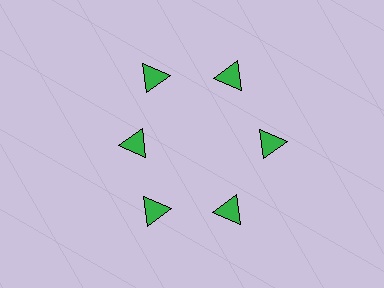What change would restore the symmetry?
The symmetry would be restored by moving it outward, back onto the ring so that all 6 triangles sit at equal angles and equal distance from the center.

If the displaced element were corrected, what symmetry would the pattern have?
It would have 6-fold rotational symmetry — the pattern would map onto itself every 60 degrees.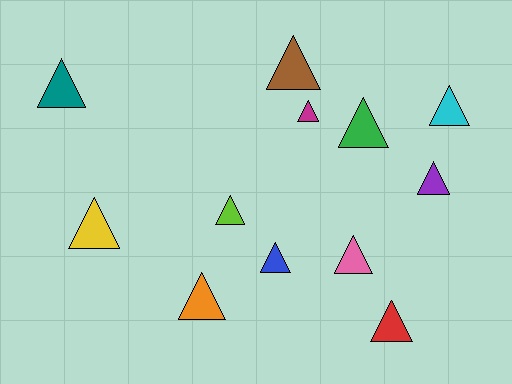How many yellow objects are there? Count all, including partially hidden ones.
There is 1 yellow object.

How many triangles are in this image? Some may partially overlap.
There are 12 triangles.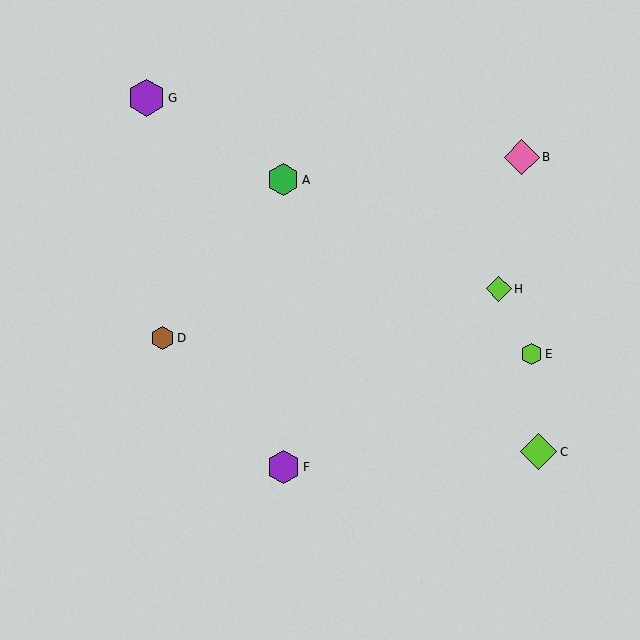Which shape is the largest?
The purple hexagon (labeled G) is the largest.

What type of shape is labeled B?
Shape B is a pink diamond.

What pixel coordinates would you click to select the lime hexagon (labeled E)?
Click at (531, 354) to select the lime hexagon E.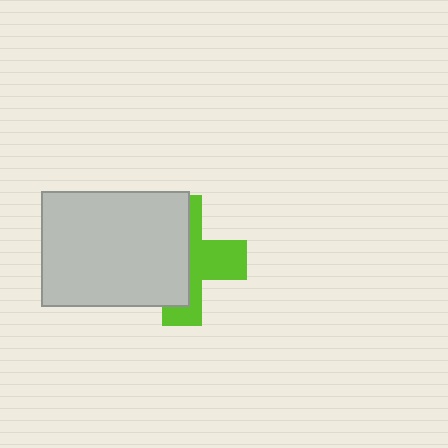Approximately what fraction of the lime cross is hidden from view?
Roughly 56% of the lime cross is hidden behind the light gray rectangle.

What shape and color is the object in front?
The object in front is a light gray rectangle.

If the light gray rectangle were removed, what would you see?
You would see the complete lime cross.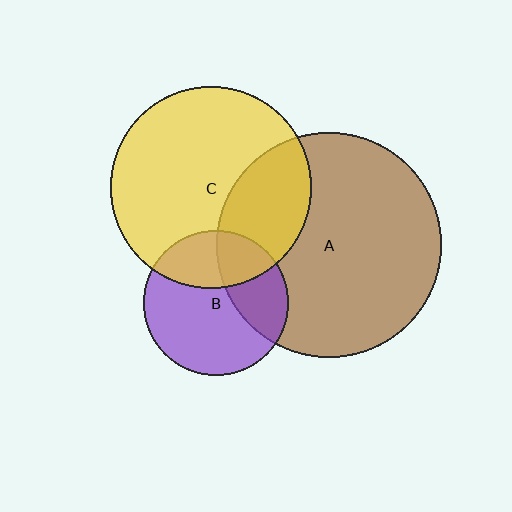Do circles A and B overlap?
Yes.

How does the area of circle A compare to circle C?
Approximately 1.2 times.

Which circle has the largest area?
Circle A (brown).